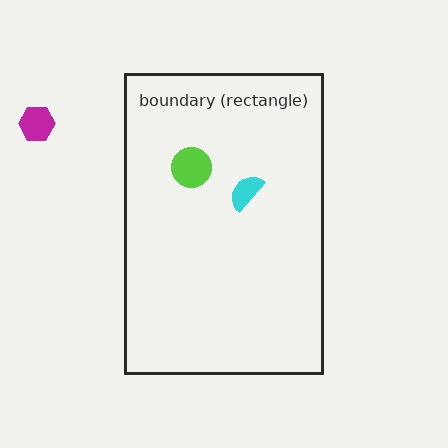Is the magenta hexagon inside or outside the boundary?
Outside.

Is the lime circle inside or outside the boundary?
Inside.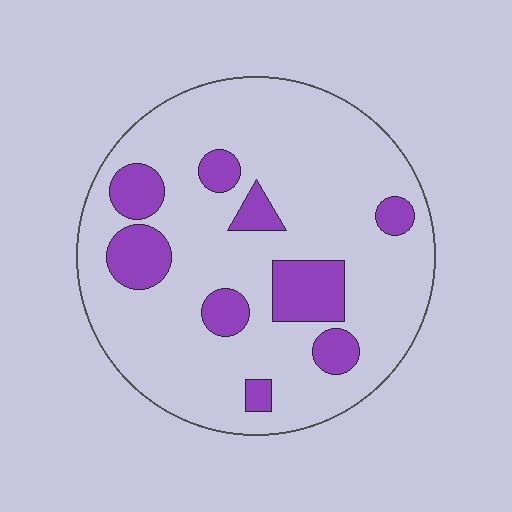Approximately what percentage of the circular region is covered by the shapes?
Approximately 20%.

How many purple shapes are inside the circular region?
9.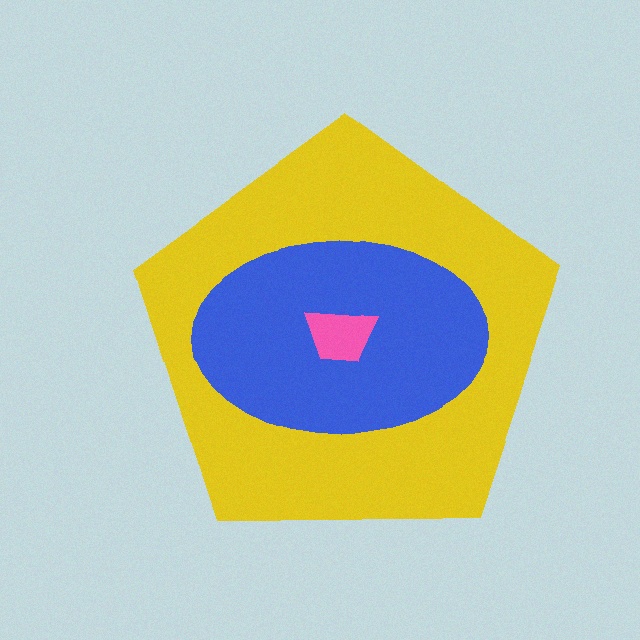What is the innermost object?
The pink trapezoid.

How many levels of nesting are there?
3.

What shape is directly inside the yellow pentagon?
The blue ellipse.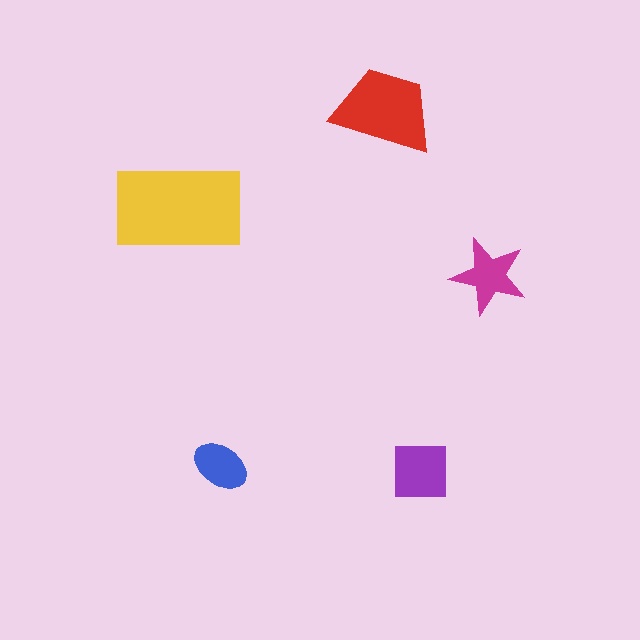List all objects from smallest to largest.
The blue ellipse, the magenta star, the purple square, the red trapezoid, the yellow rectangle.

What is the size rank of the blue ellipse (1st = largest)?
5th.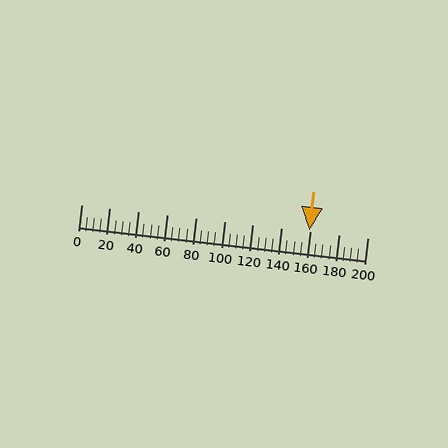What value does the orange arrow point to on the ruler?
The orange arrow points to approximately 160.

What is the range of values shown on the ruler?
The ruler shows values from 0 to 200.